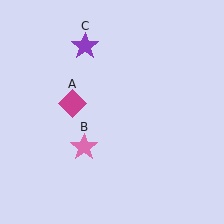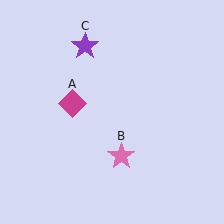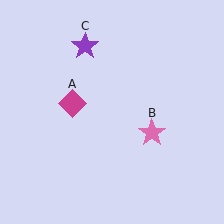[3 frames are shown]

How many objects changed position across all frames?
1 object changed position: pink star (object B).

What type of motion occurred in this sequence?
The pink star (object B) rotated counterclockwise around the center of the scene.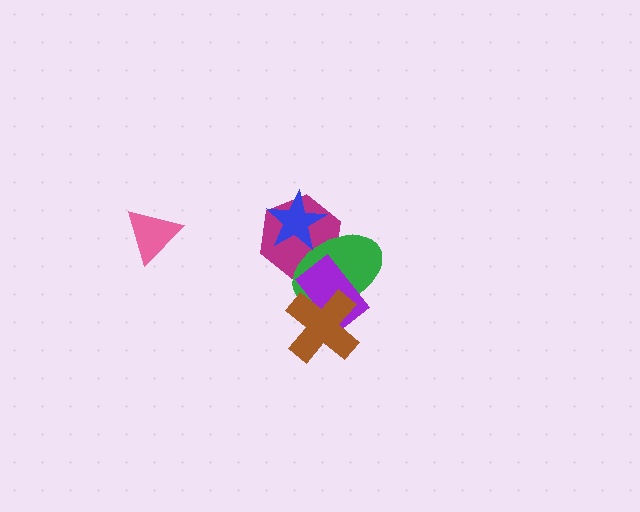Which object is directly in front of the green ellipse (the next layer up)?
The purple rectangle is directly in front of the green ellipse.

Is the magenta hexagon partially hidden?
Yes, it is partially covered by another shape.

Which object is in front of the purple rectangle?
The brown cross is in front of the purple rectangle.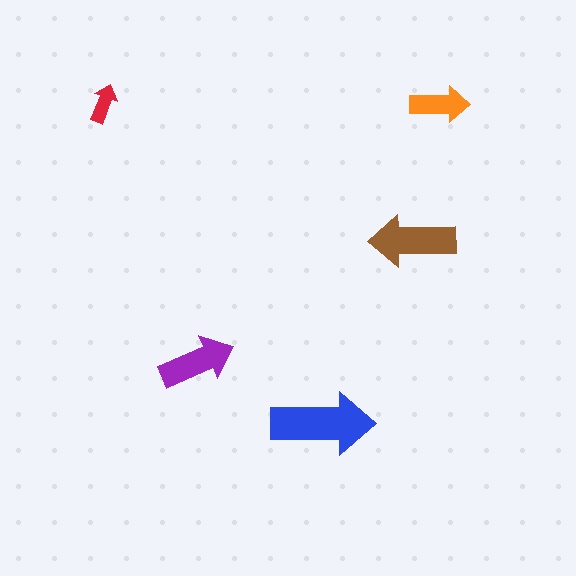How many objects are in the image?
There are 5 objects in the image.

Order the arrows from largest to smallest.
the blue one, the brown one, the purple one, the orange one, the red one.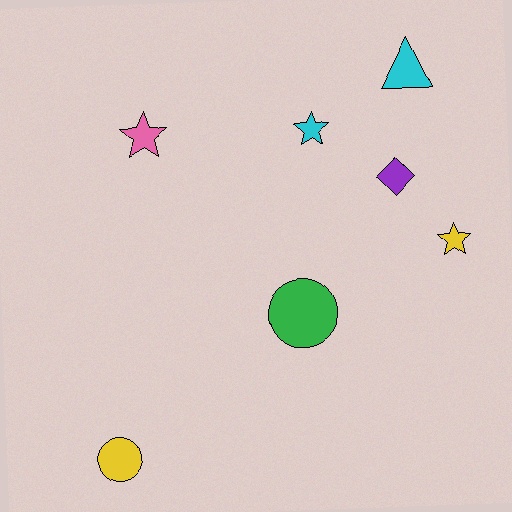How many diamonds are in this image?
There is 1 diamond.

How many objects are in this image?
There are 7 objects.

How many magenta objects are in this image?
There are no magenta objects.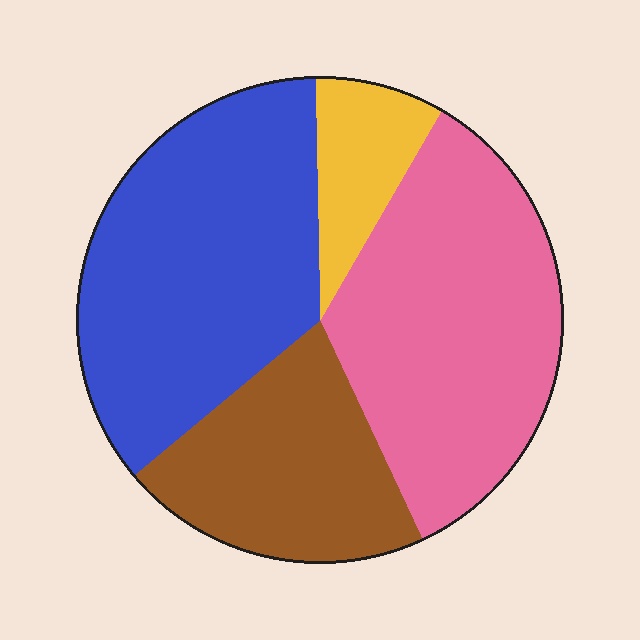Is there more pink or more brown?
Pink.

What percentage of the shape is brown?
Brown takes up about one fifth (1/5) of the shape.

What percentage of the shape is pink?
Pink takes up about one third (1/3) of the shape.